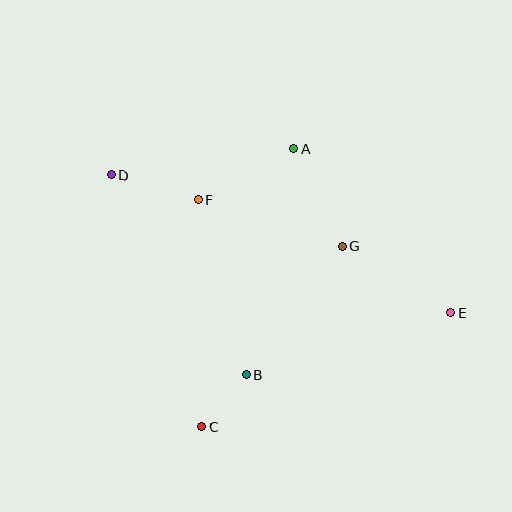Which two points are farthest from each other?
Points D and E are farthest from each other.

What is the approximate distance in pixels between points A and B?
The distance between A and B is approximately 231 pixels.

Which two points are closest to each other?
Points B and C are closest to each other.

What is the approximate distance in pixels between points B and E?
The distance between B and E is approximately 215 pixels.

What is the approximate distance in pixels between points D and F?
The distance between D and F is approximately 90 pixels.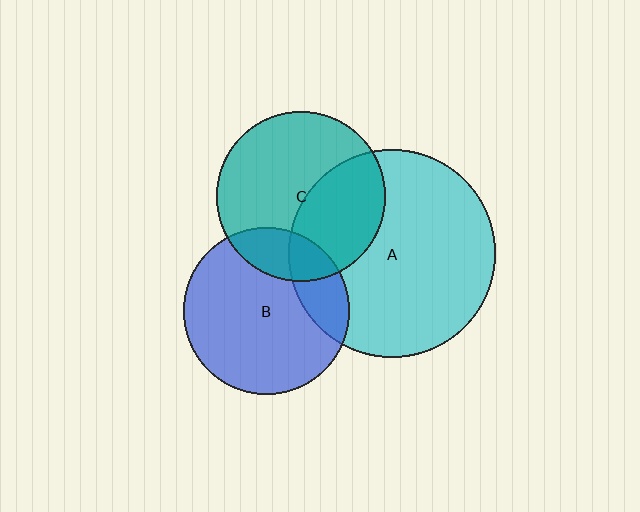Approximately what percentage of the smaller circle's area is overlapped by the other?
Approximately 40%.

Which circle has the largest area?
Circle A (cyan).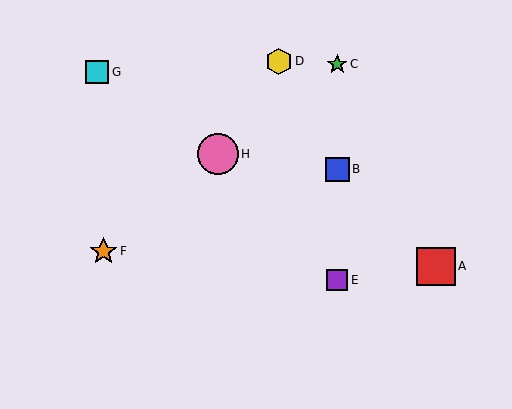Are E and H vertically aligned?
No, E is at x≈337 and H is at x≈218.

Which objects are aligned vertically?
Objects B, C, E are aligned vertically.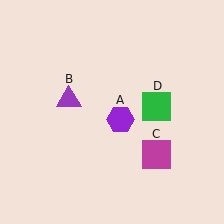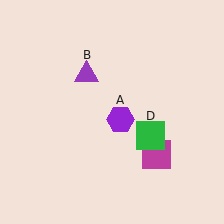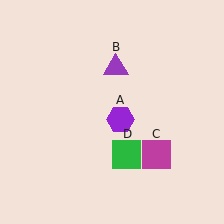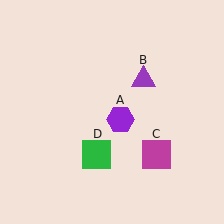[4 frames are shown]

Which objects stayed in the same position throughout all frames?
Purple hexagon (object A) and magenta square (object C) remained stationary.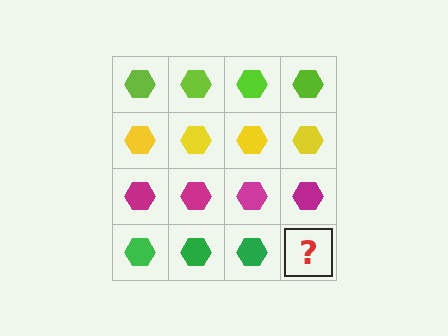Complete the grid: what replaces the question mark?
The question mark should be replaced with a green hexagon.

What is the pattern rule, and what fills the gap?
The rule is that each row has a consistent color. The gap should be filled with a green hexagon.